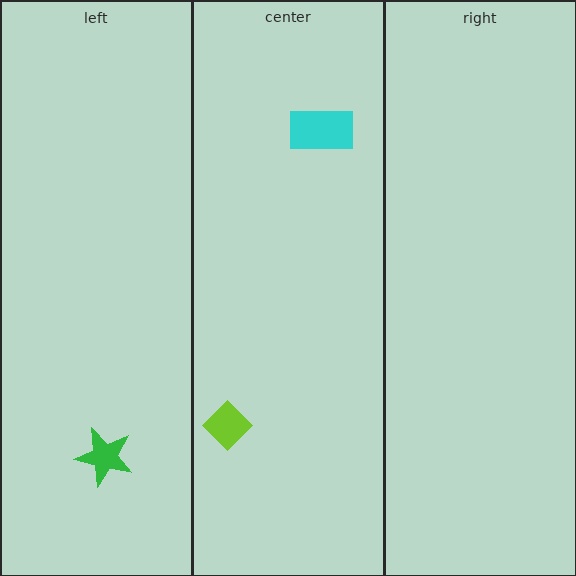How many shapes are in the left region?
1.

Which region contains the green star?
The left region.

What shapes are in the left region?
The green star.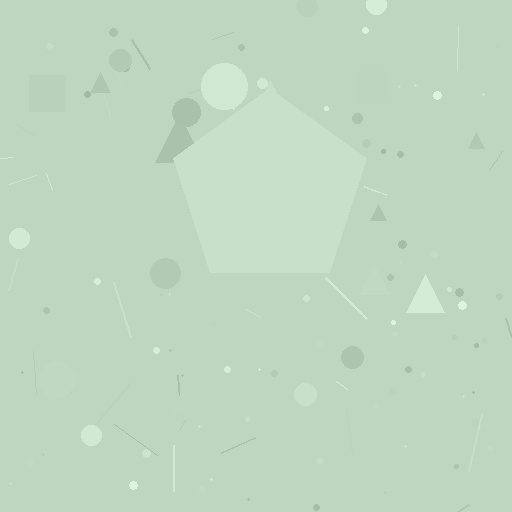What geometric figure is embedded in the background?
A pentagon is embedded in the background.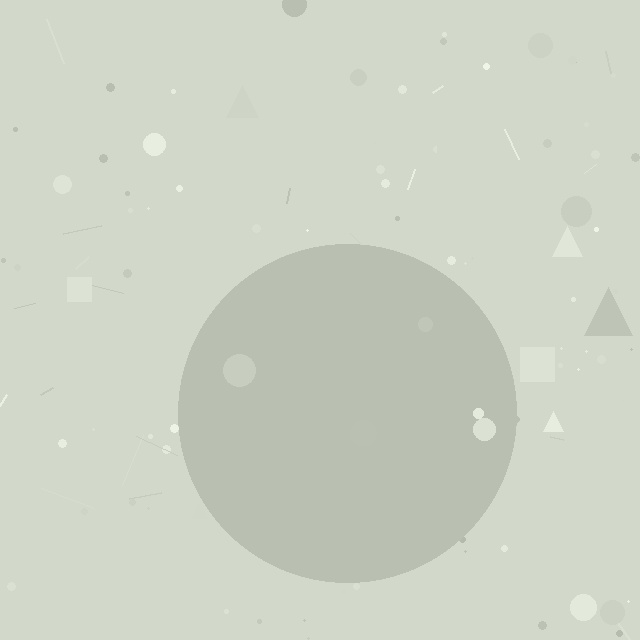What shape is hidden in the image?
A circle is hidden in the image.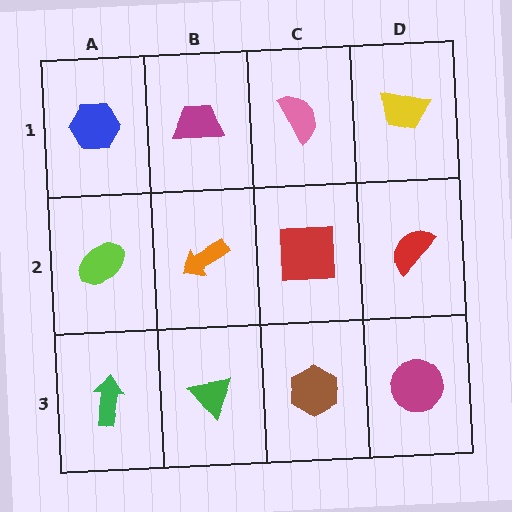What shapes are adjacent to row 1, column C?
A red square (row 2, column C), a magenta trapezoid (row 1, column B), a yellow trapezoid (row 1, column D).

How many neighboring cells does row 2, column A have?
3.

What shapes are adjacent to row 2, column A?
A blue hexagon (row 1, column A), a green arrow (row 3, column A), an orange arrow (row 2, column B).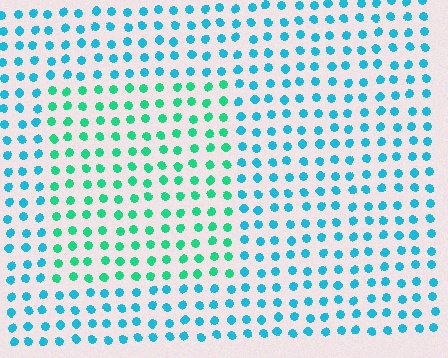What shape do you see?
I see a rectangle.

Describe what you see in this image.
The image is filled with small cyan elements in a uniform arrangement. A rectangle-shaped region is visible where the elements are tinted to a slightly different hue, forming a subtle color boundary.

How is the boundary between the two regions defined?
The boundary is defined purely by a slight shift in hue (about 37 degrees). Spacing, size, and orientation are identical on both sides.